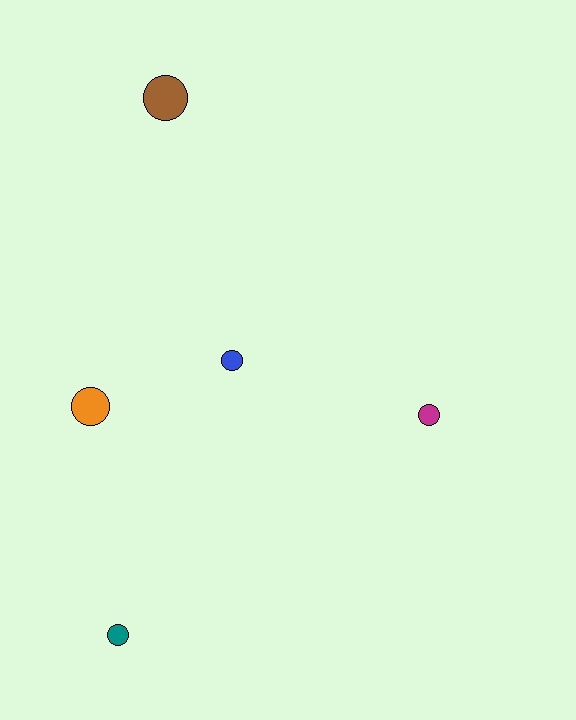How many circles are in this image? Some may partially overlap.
There are 5 circles.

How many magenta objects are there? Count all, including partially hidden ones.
There is 1 magenta object.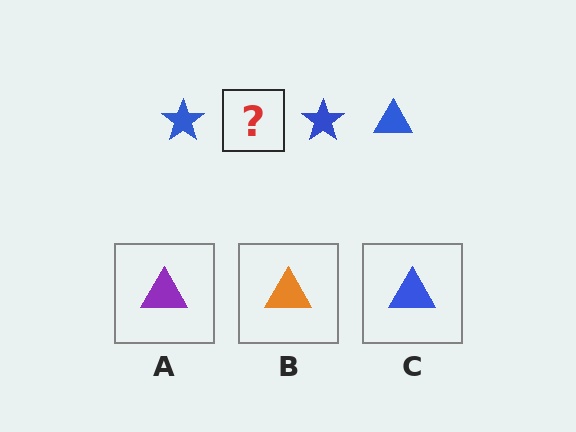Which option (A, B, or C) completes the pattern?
C.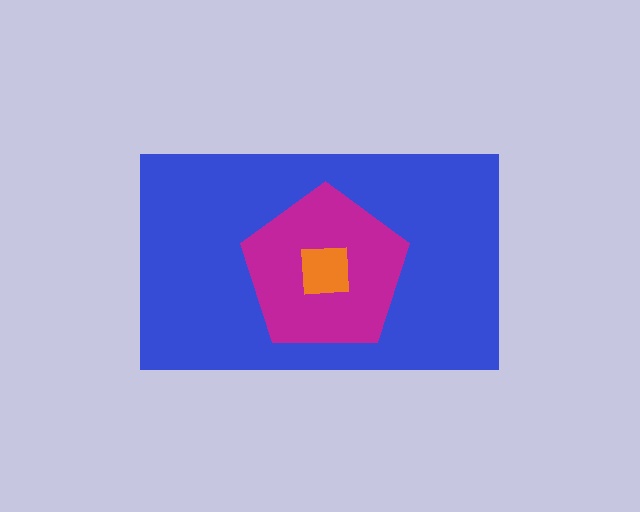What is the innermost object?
The orange square.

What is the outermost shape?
The blue rectangle.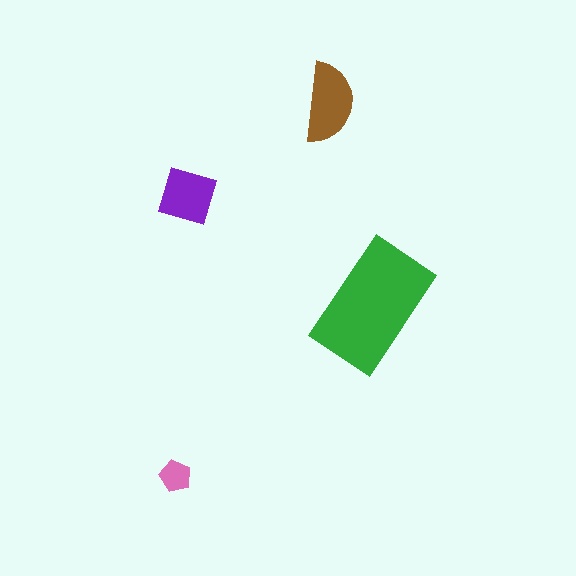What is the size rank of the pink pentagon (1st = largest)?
4th.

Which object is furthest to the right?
The green rectangle is rightmost.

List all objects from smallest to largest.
The pink pentagon, the purple diamond, the brown semicircle, the green rectangle.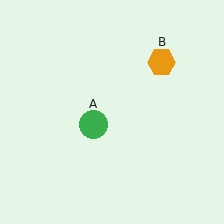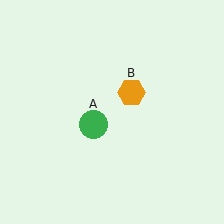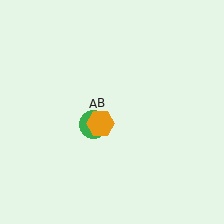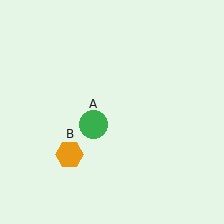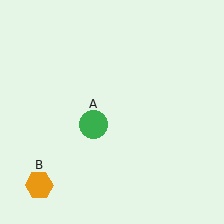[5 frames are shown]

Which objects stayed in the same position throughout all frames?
Green circle (object A) remained stationary.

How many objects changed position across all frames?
1 object changed position: orange hexagon (object B).